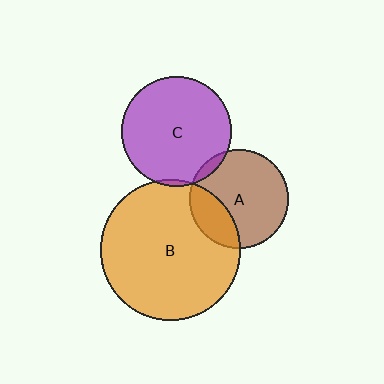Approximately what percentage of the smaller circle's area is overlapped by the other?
Approximately 25%.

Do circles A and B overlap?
Yes.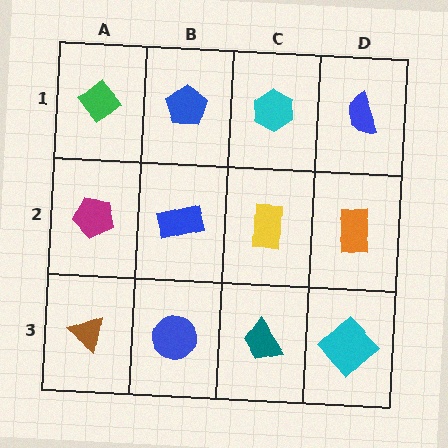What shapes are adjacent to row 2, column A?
A green diamond (row 1, column A), a brown triangle (row 3, column A), a blue rectangle (row 2, column B).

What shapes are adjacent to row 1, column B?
A blue rectangle (row 2, column B), a green diamond (row 1, column A), a cyan hexagon (row 1, column C).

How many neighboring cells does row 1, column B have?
3.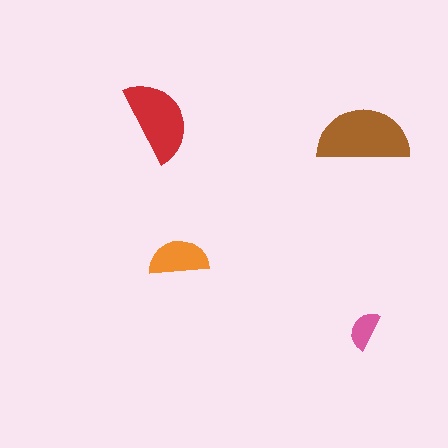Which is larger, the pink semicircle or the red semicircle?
The red one.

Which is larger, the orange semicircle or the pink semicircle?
The orange one.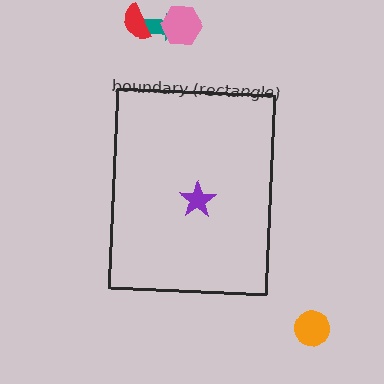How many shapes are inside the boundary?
1 inside, 4 outside.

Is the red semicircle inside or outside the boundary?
Outside.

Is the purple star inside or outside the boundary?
Inside.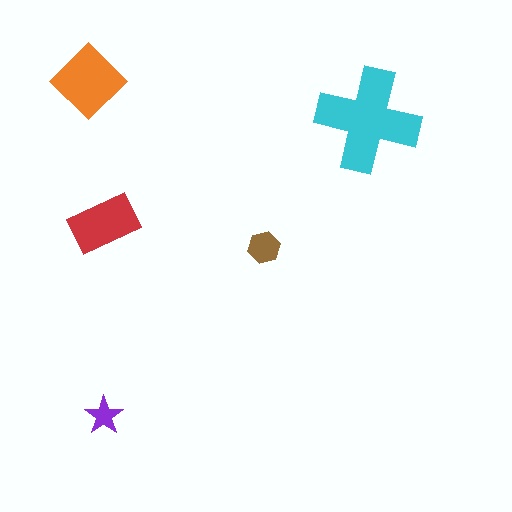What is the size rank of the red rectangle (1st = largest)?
3rd.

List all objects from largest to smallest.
The cyan cross, the orange diamond, the red rectangle, the brown hexagon, the purple star.